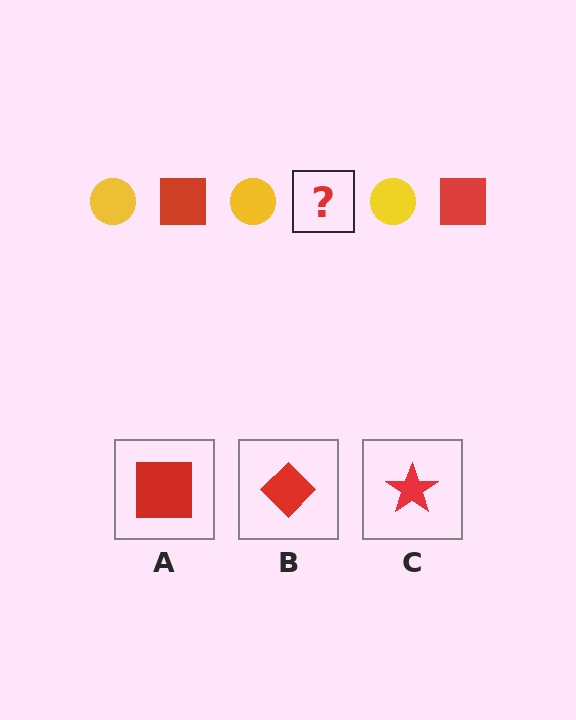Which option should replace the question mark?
Option A.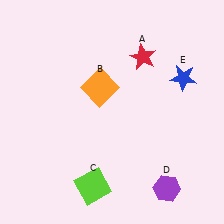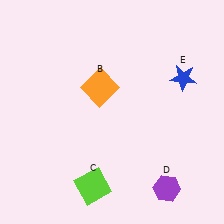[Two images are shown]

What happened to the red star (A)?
The red star (A) was removed in Image 2. It was in the top-right area of Image 1.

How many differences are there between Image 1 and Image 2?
There is 1 difference between the two images.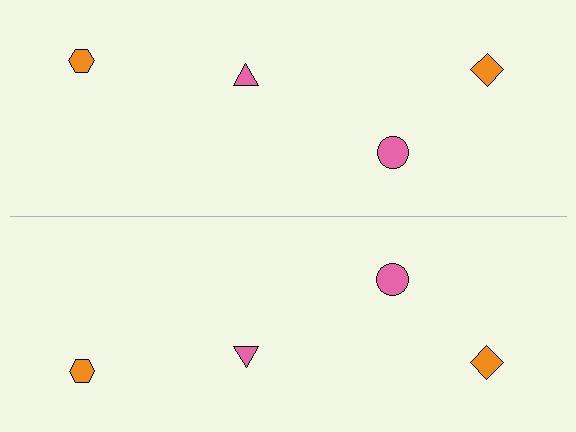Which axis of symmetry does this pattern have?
The pattern has a horizontal axis of symmetry running through the center of the image.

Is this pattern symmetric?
Yes, this pattern has bilateral (reflection) symmetry.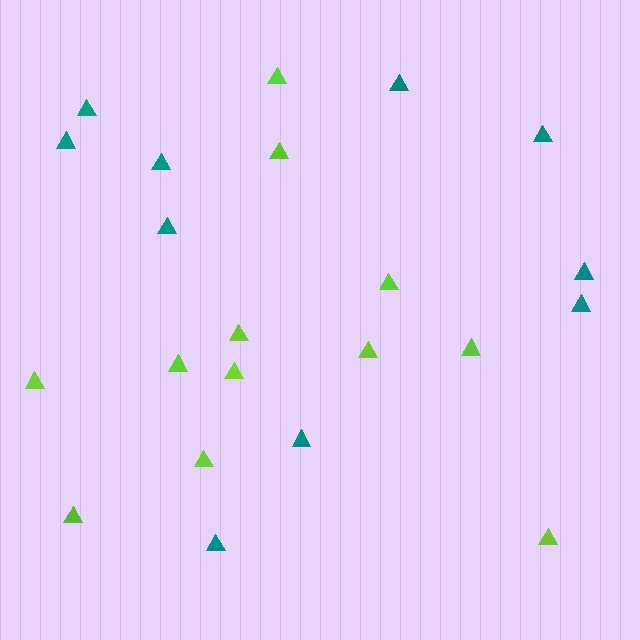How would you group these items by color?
There are 2 groups: one group of teal triangles (10) and one group of lime triangles (12).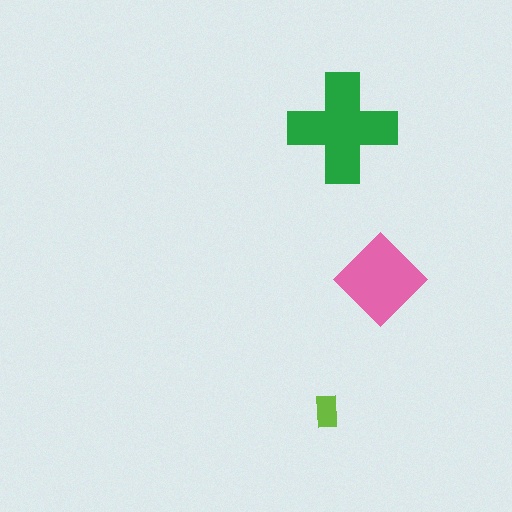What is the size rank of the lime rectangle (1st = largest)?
3rd.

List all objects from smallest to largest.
The lime rectangle, the pink diamond, the green cross.